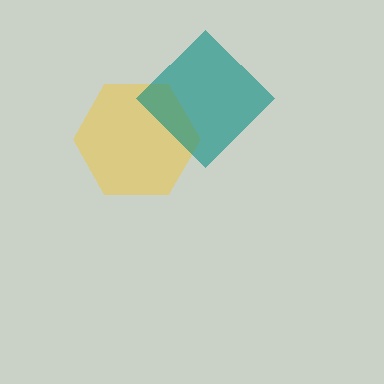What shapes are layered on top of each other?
The layered shapes are: a yellow hexagon, a teal diamond.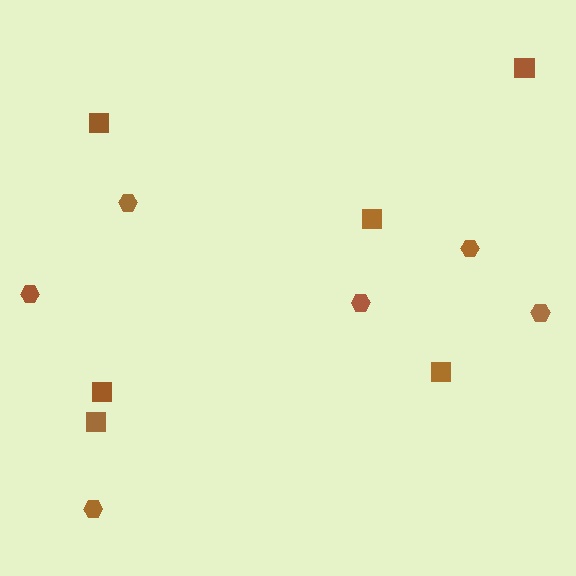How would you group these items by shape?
There are 2 groups: one group of squares (6) and one group of hexagons (6).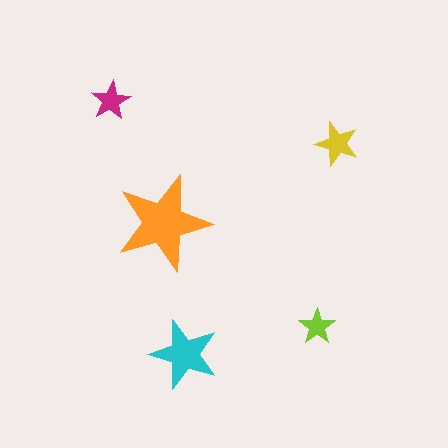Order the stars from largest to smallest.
the orange one, the cyan one, the yellow one, the magenta one, the lime one.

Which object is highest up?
The magenta star is topmost.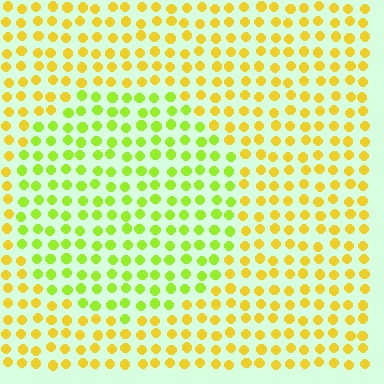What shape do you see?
I see a circle.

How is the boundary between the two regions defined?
The boundary is defined purely by a slight shift in hue (about 37 degrees). Spacing, size, and orientation are identical on both sides.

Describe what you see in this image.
The image is filled with small yellow elements in a uniform arrangement. A circle-shaped region is visible where the elements are tinted to a slightly different hue, forming a subtle color boundary.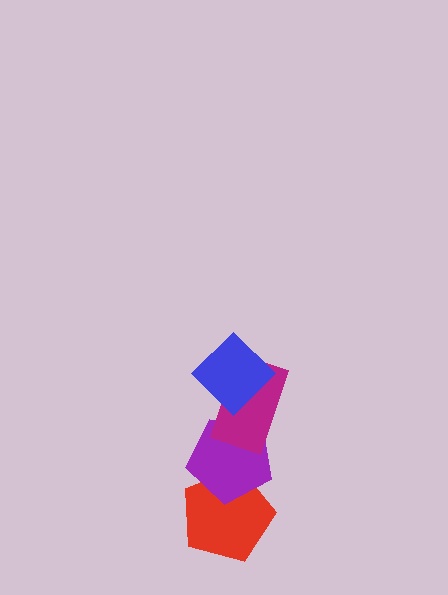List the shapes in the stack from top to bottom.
From top to bottom: the blue diamond, the magenta rectangle, the purple pentagon, the red pentagon.